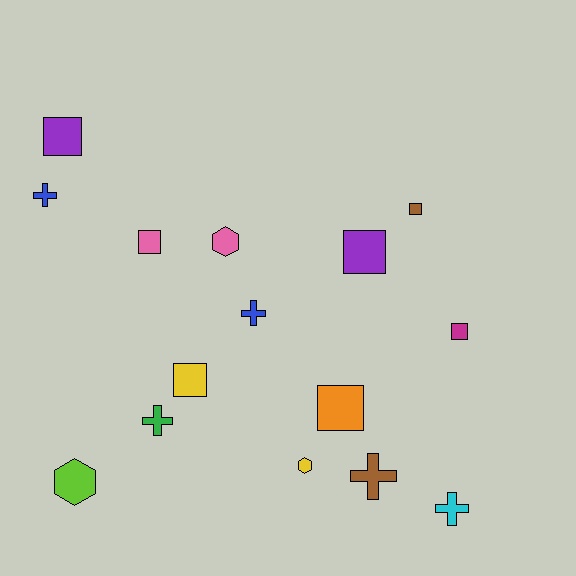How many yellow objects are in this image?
There are 2 yellow objects.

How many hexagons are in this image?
There are 3 hexagons.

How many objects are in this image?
There are 15 objects.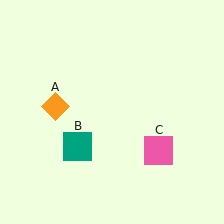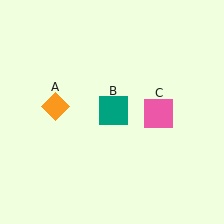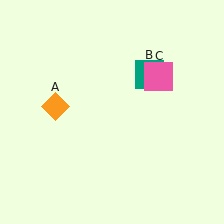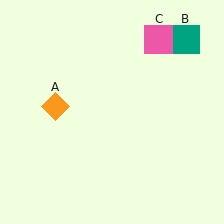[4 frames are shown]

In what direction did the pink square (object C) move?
The pink square (object C) moved up.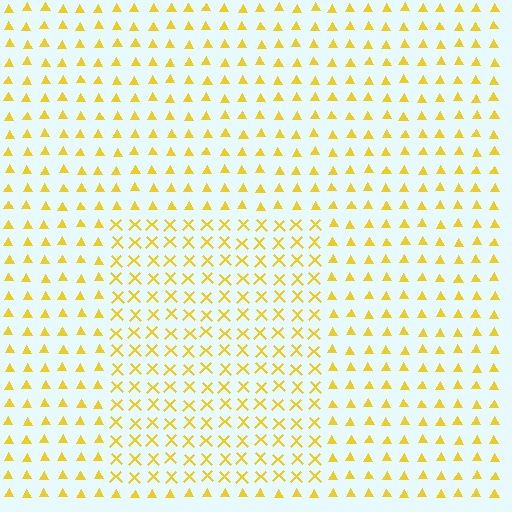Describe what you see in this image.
The image is filled with small yellow elements arranged in a uniform grid. A rectangle-shaped region contains X marks, while the surrounding area contains triangles. The boundary is defined purely by the change in element shape.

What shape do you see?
I see a rectangle.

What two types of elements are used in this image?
The image uses X marks inside the rectangle region and triangles outside it.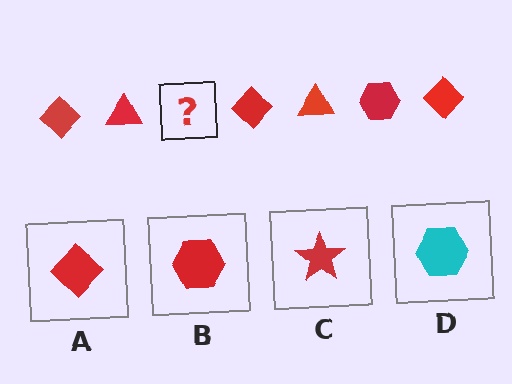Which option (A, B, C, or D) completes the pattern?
B.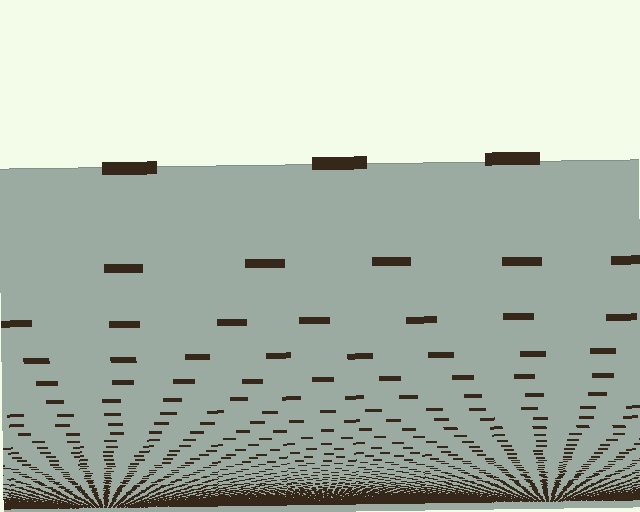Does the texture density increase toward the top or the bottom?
Density increases toward the bottom.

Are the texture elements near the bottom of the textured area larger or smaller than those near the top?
Smaller. The gradient is inverted — elements near the bottom are smaller and denser.